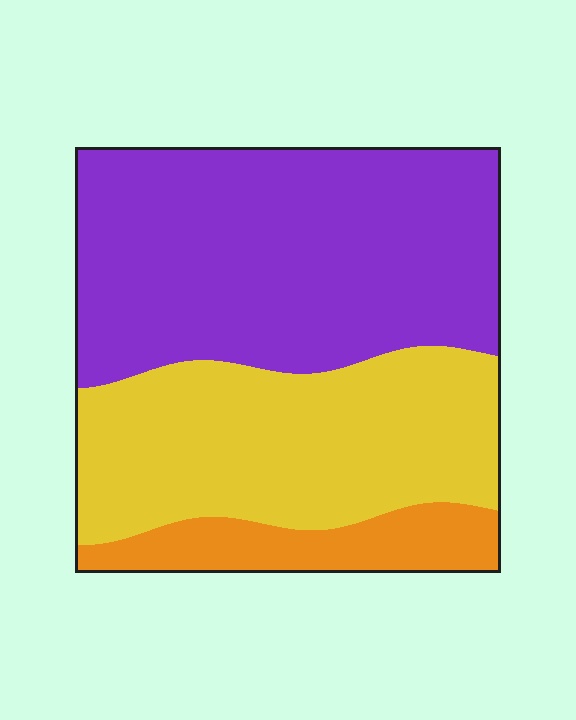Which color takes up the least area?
Orange, at roughly 10%.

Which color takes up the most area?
Purple, at roughly 50%.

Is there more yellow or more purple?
Purple.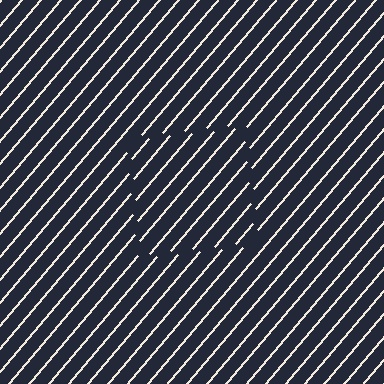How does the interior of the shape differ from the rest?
The interior of the shape contains the same grating, shifted by half a period — the contour is defined by the phase discontinuity where line-ends from the inner and outer gratings abut.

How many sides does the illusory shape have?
4 sides — the line-ends trace a square.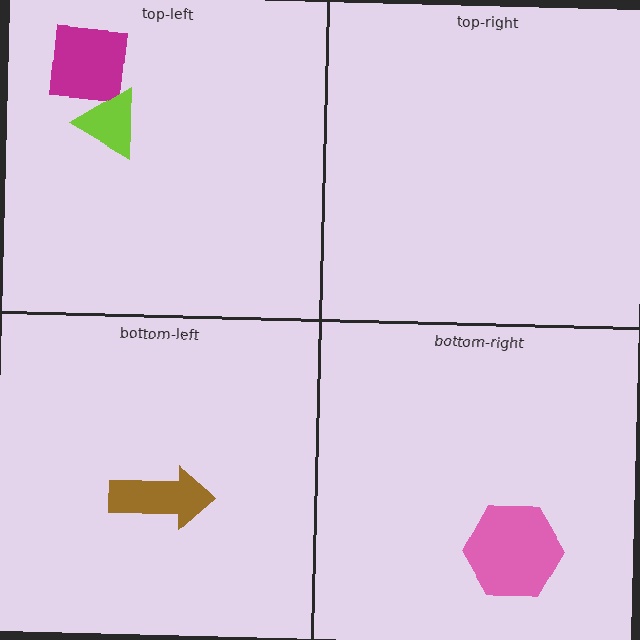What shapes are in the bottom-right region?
The pink hexagon.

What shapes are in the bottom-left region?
The brown arrow.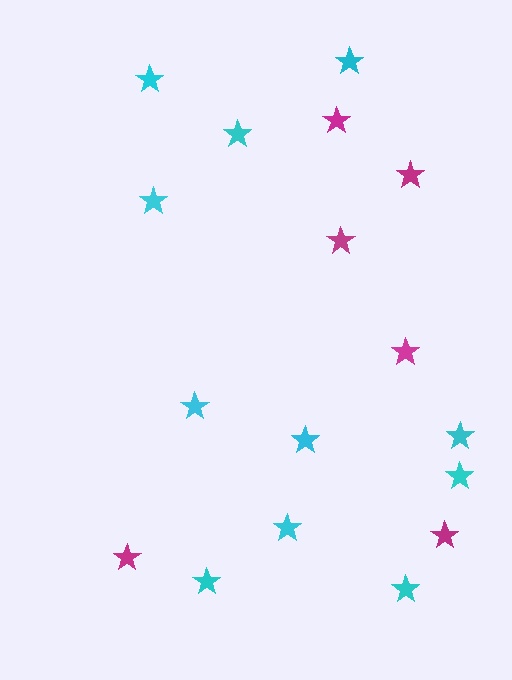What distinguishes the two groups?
There are 2 groups: one group of magenta stars (6) and one group of cyan stars (11).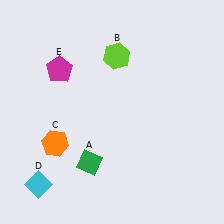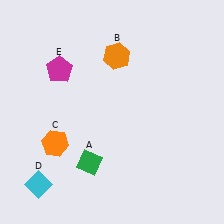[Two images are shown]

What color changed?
The hexagon (B) changed from lime in Image 1 to orange in Image 2.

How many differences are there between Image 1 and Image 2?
There is 1 difference between the two images.